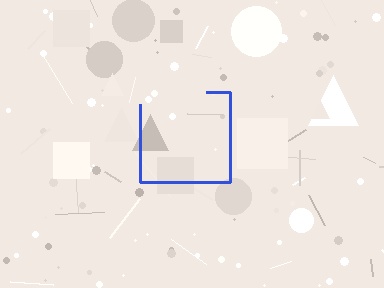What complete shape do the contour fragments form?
The contour fragments form a square.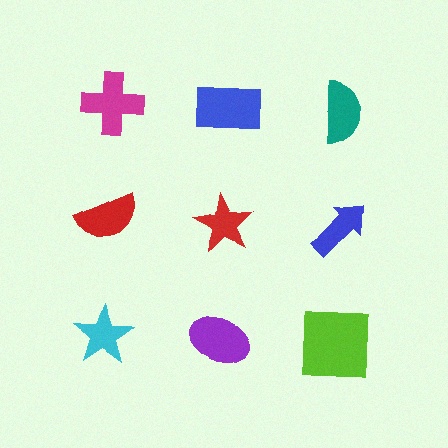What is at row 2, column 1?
A red semicircle.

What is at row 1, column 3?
A teal semicircle.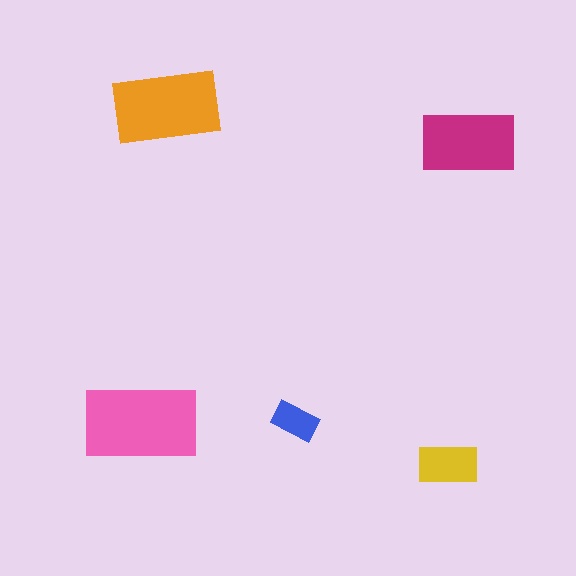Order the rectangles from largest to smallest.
the pink one, the orange one, the magenta one, the yellow one, the blue one.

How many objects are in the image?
There are 5 objects in the image.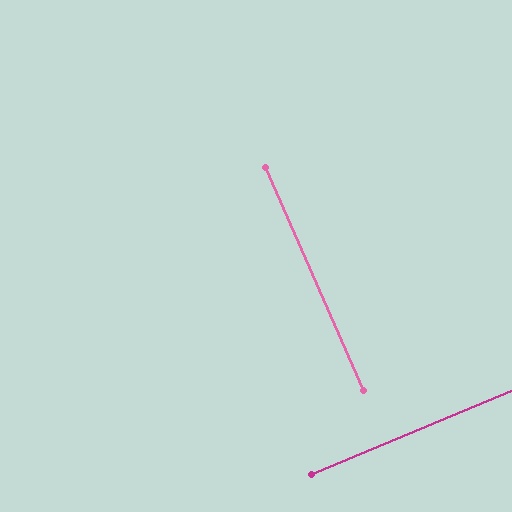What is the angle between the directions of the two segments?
Approximately 89 degrees.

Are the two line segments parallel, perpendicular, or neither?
Perpendicular — they meet at approximately 89°.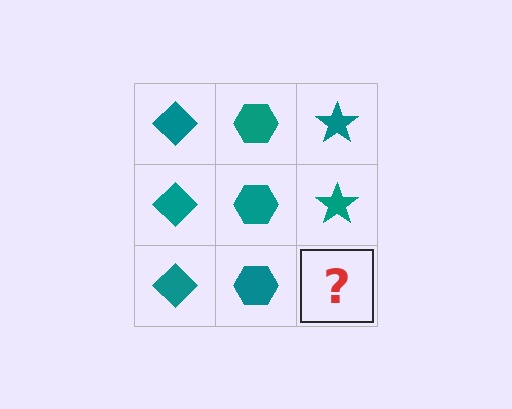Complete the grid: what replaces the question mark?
The question mark should be replaced with a teal star.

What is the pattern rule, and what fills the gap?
The rule is that each column has a consistent shape. The gap should be filled with a teal star.